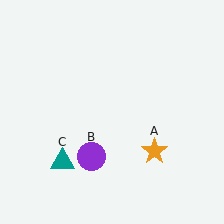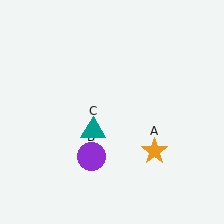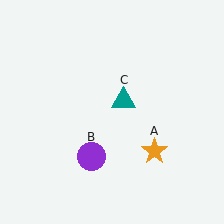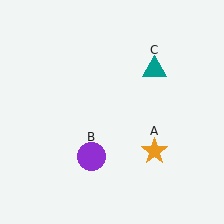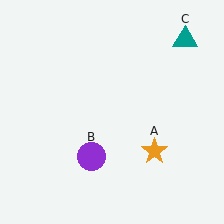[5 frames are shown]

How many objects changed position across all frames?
1 object changed position: teal triangle (object C).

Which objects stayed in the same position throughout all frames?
Orange star (object A) and purple circle (object B) remained stationary.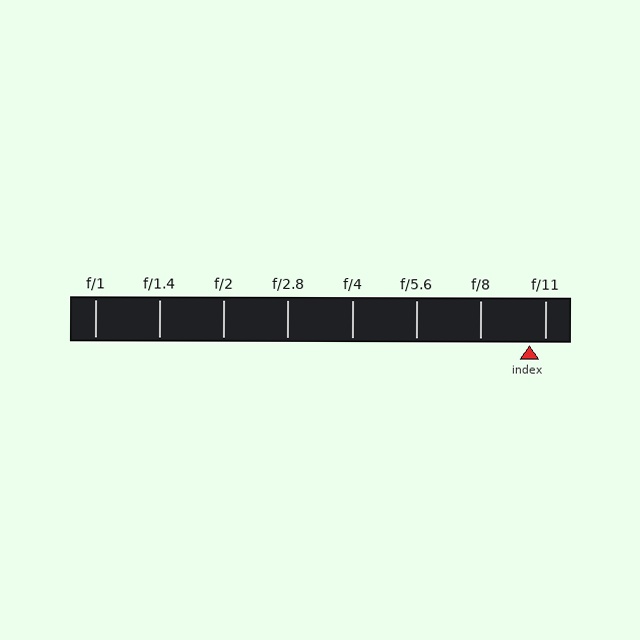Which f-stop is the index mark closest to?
The index mark is closest to f/11.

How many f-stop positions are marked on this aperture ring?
There are 8 f-stop positions marked.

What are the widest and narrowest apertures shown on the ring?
The widest aperture shown is f/1 and the narrowest is f/11.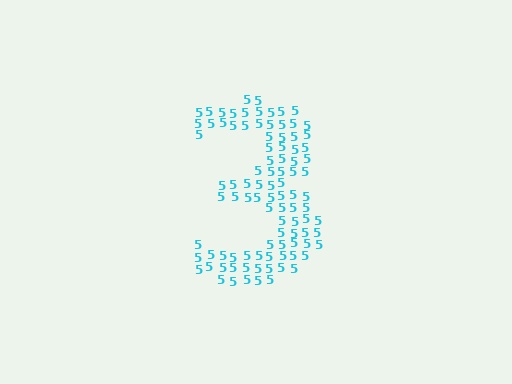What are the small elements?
The small elements are digit 5's.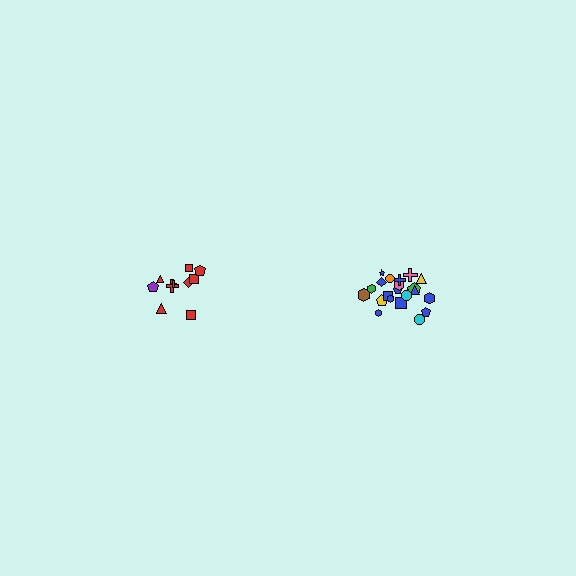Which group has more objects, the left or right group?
The right group.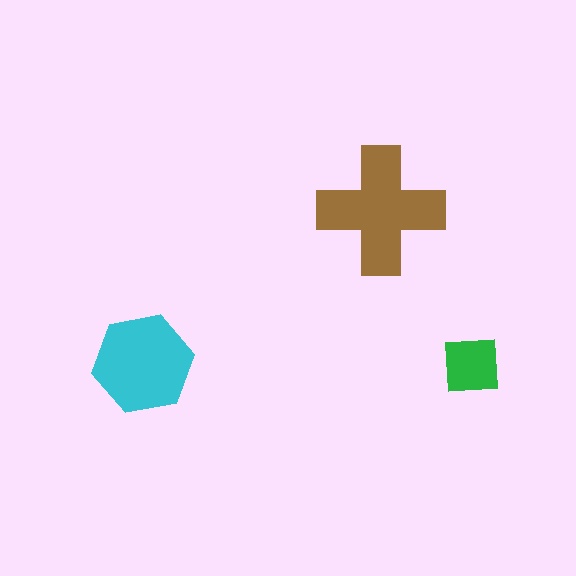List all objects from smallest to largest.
The green square, the cyan hexagon, the brown cross.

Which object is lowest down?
The green square is bottommost.